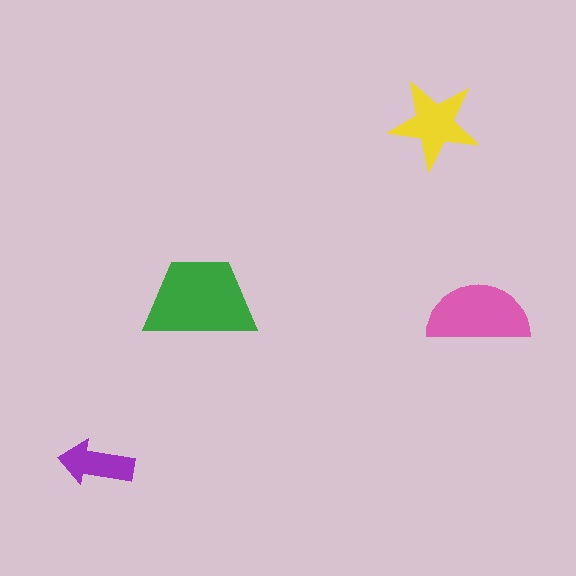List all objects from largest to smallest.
The green trapezoid, the pink semicircle, the yellow star, the purple arrow.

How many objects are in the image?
There are 4 objects in the image.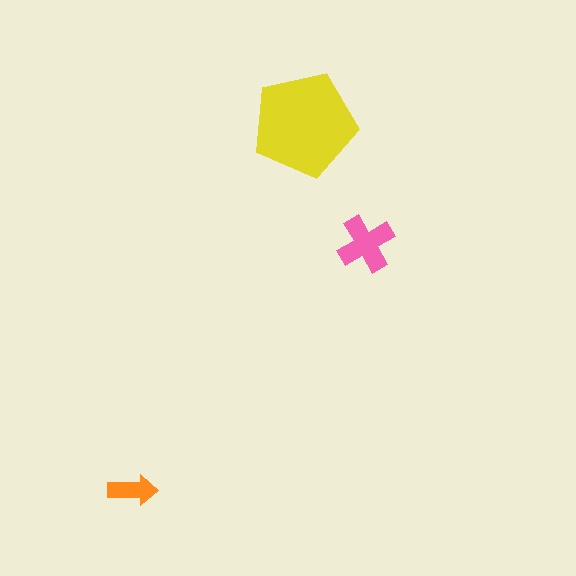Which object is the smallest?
The orange arrow.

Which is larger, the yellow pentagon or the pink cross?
The yellow pentagon.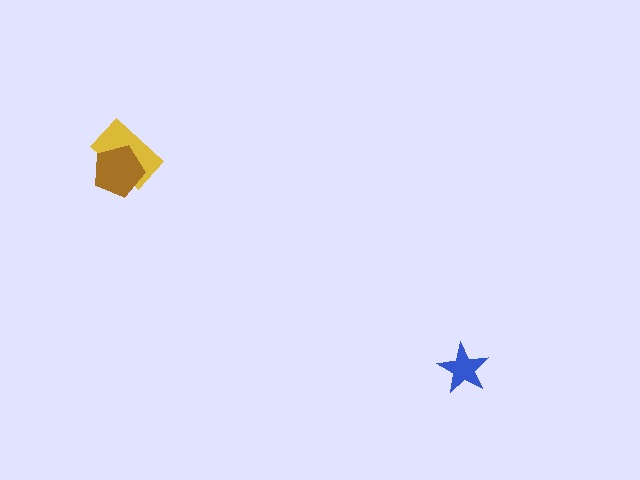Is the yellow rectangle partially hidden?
Yes, it is partially covered by another shape.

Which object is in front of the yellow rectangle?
The brown pentagon is in front of the yellow rectangle.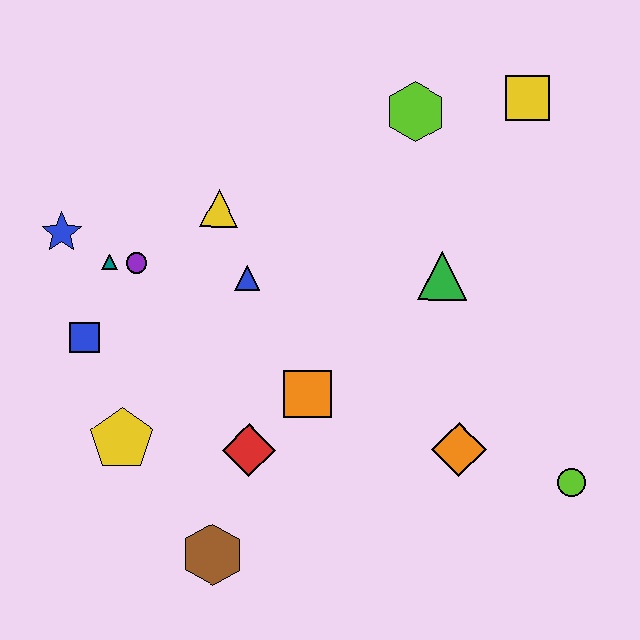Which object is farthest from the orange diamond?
The blue star is farthest from the orange diamond.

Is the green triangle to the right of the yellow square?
No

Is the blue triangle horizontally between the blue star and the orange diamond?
Yes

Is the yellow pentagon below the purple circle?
Yes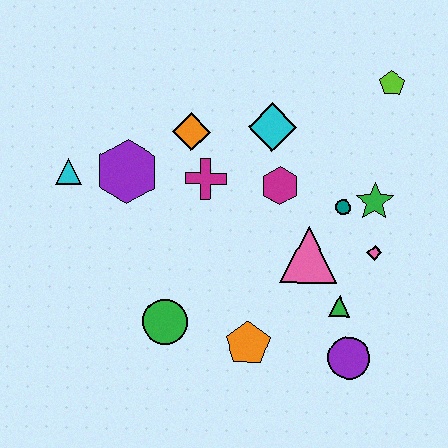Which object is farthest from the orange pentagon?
The lime pentagon is farthest from the orange pentagon.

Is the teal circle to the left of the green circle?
No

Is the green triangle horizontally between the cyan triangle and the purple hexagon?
No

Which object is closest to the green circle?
The orange pentagon is closest to the green circle.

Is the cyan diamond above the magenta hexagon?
Yes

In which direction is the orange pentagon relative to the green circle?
The orange pentagon is to the right of the green circle.